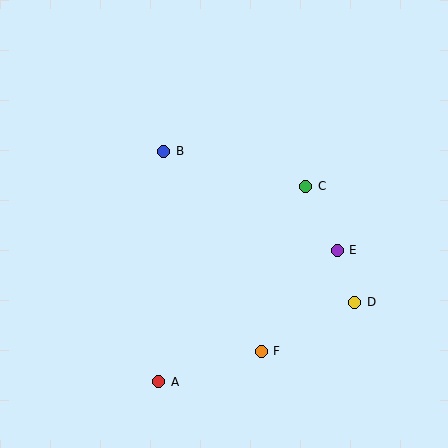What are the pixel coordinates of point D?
Point D is at (355, 302).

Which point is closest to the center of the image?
Point C at (306, 186) is closest to the center.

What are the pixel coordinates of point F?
Point F is at (261, 352).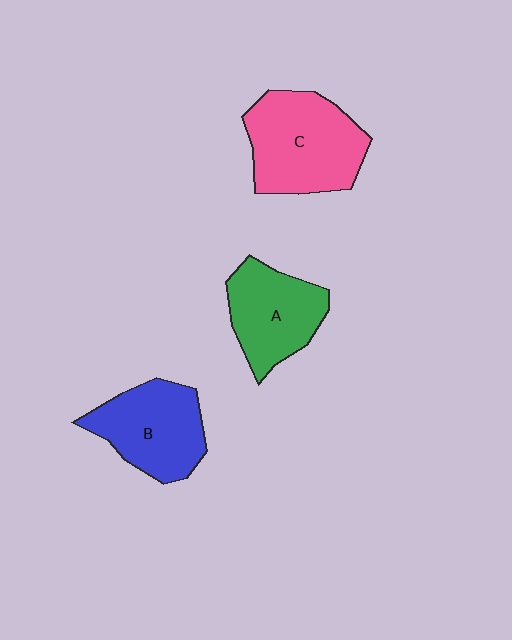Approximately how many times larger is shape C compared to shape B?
Approximately 1.2 times.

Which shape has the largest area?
Shape C (pink).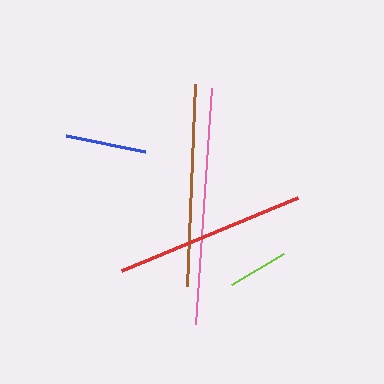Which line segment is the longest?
The pink line is the longest at approximately 236 pixels.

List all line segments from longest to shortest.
From longest to shortest: pink, brown, red, blue, lime.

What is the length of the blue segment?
The blue segment is approximately 81 pixels long.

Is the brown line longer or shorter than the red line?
The brown line is longer than the red line.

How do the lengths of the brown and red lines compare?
The brown and red lines are approximately the same length.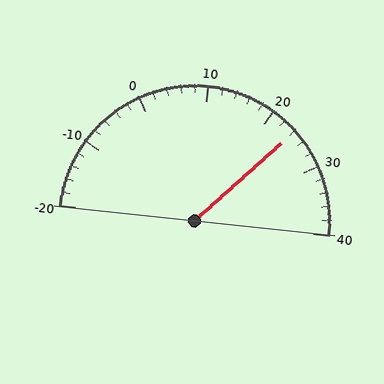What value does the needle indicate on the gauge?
The needle indicates approximately 24.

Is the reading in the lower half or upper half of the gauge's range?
The reading is in the upper half of the range (-20 to 40).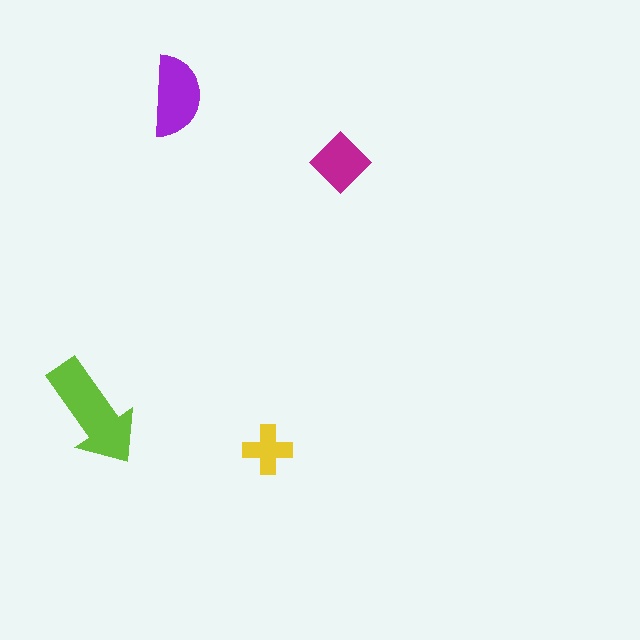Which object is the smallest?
The yellow cross.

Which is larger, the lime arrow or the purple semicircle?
The lime arrow.